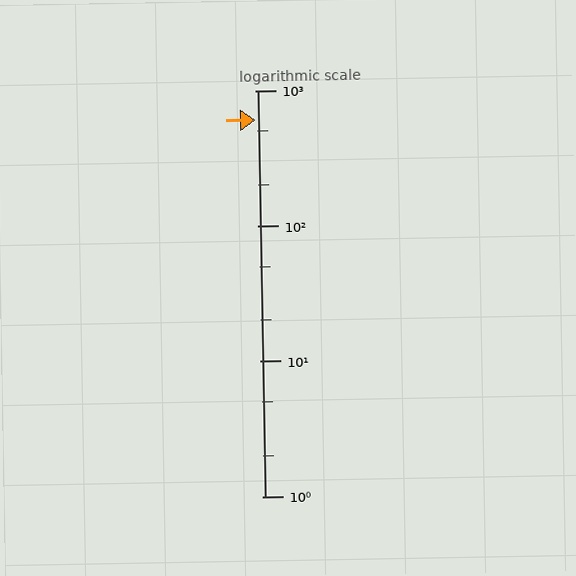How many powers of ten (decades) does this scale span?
The scale spans 3 decades, from 1 to 1000.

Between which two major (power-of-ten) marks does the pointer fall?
The pointer is between 100 and 1000.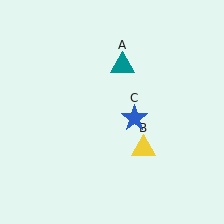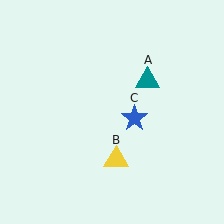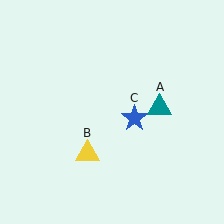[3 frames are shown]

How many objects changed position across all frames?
2 objects changed position: teal triangle (object A), yellow triangle (object B).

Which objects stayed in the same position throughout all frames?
Blue star (object C) remained stationary.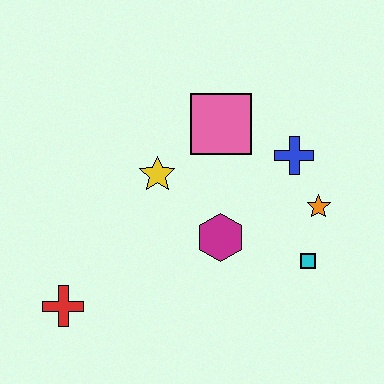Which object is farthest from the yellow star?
The cyan square is farthest from the yellow star.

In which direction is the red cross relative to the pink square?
The red cross is below the pink square.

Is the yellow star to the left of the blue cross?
Yes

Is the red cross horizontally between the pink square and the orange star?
No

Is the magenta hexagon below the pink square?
Yes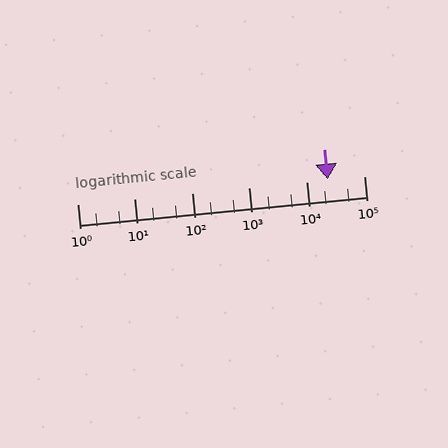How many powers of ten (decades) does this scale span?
The scale spans 5 decades, from 1 to 100000.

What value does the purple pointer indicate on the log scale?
The pointer indicates approximately 23000.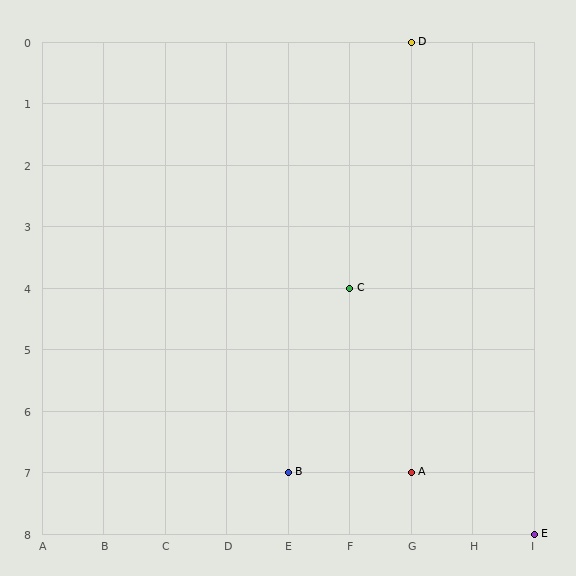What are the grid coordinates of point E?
Point E is at grid coordinates (I, 8).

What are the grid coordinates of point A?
Point A is at grid coordinates (G, 7).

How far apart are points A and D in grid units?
Points A and D are 7 rows apart.